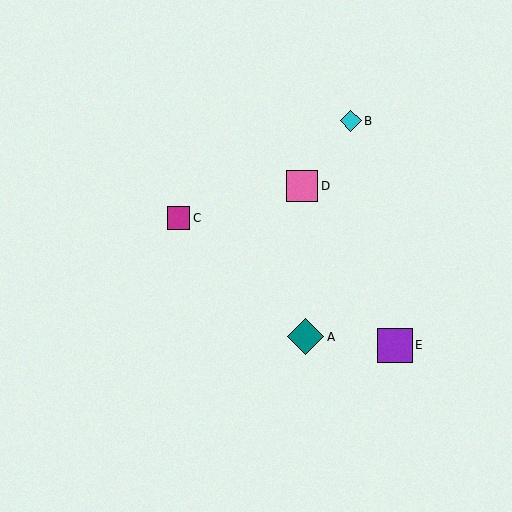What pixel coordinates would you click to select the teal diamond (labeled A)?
Click at (306, 337) to select the teal diamond A.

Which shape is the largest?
The teal diamond (labeled A) is the largest.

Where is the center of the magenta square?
The center of the magenta square is at (179, 218).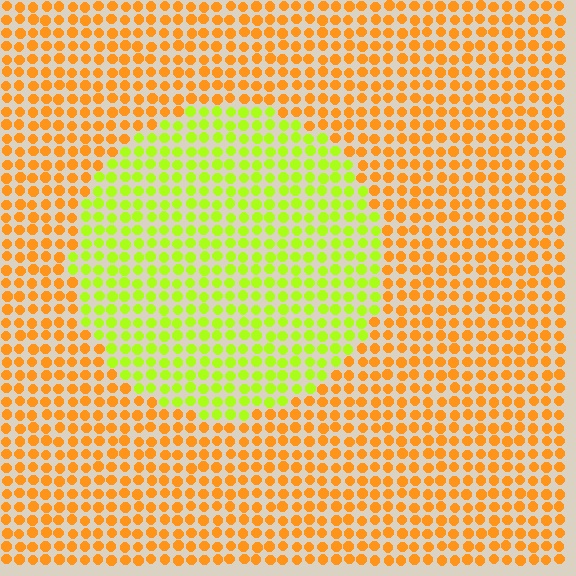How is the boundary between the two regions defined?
The boundary is defined purely by a slight shift in hue (about 50 degrees). Spacing, size, and orientation are identical on both sides.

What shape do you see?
I see a circle.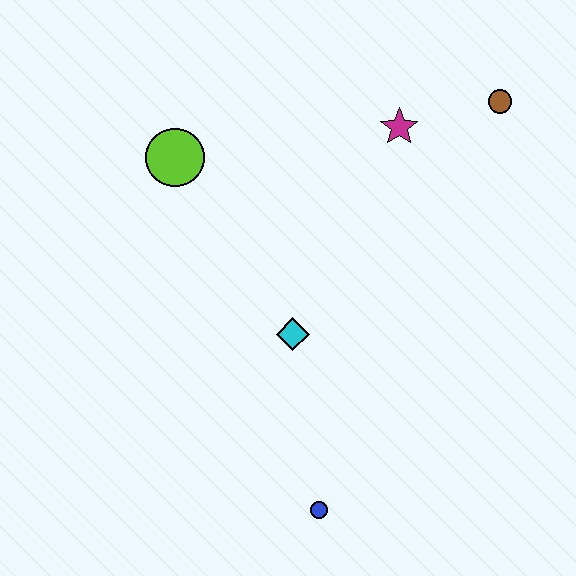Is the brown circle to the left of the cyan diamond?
No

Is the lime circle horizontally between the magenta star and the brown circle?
No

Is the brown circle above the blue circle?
Yes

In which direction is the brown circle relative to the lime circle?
The brown circle is to the right of the lime circle.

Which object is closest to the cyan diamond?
The blue circle is closest to the cyan diamond.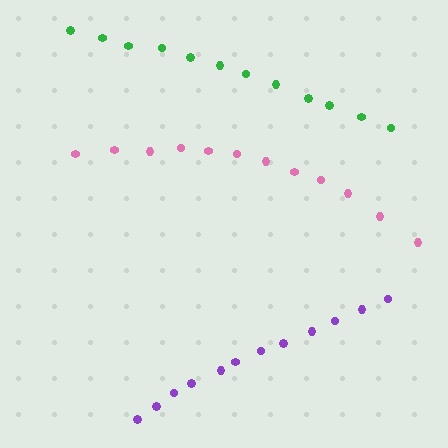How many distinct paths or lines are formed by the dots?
There are 3 distinct paths.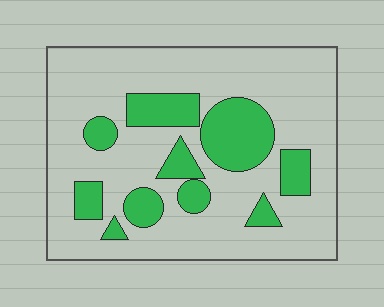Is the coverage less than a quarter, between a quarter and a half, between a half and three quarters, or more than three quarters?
Less than a quarter.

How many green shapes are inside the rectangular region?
10.